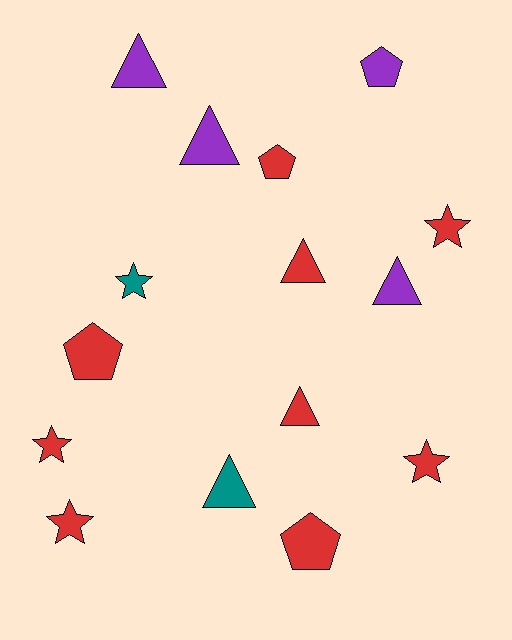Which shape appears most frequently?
Triangle, with 6 objects.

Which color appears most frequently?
Red, with 9 objects.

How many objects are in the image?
There are 15 objects.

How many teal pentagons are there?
There are no teal pentagons.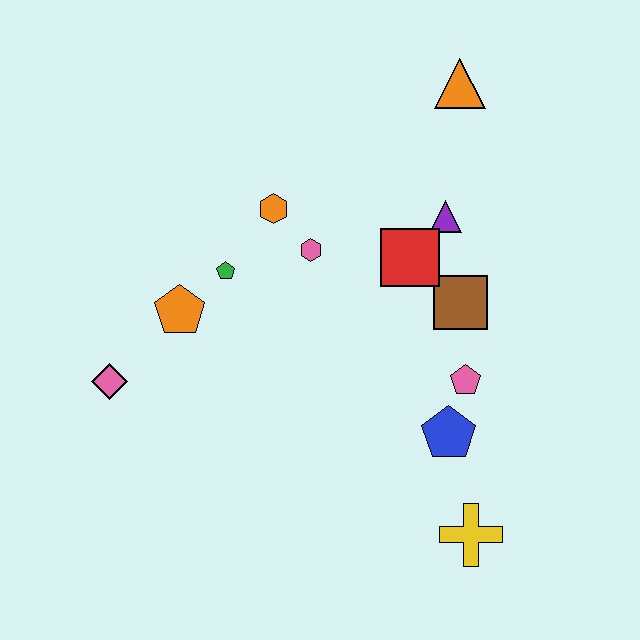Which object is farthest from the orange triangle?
The pink diamond is farthest from the orange triangle.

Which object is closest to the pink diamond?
The orange pentagon is closest to the pink diamond.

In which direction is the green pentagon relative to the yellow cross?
The green pentagon is above the yellow cross.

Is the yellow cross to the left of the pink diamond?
No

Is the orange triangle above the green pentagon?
Yes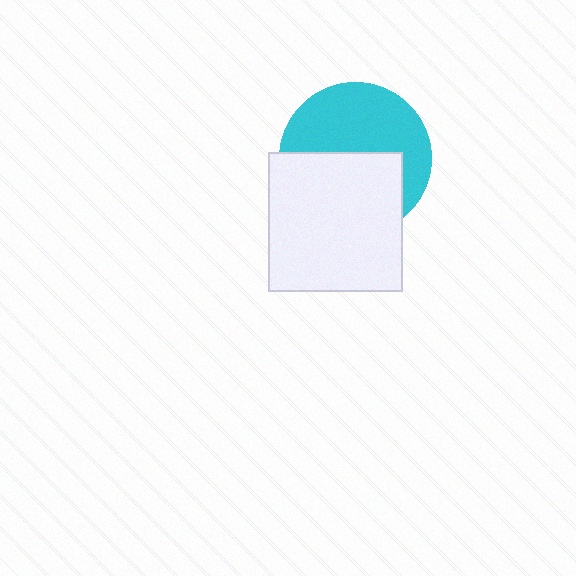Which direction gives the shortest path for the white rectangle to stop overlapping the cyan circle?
Moving down gives the shortest separation.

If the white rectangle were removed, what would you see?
You would see the complete cyan circle.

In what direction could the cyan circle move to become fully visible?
The cyan circle could move up. That would shift it out from behind the white rectangle entirely.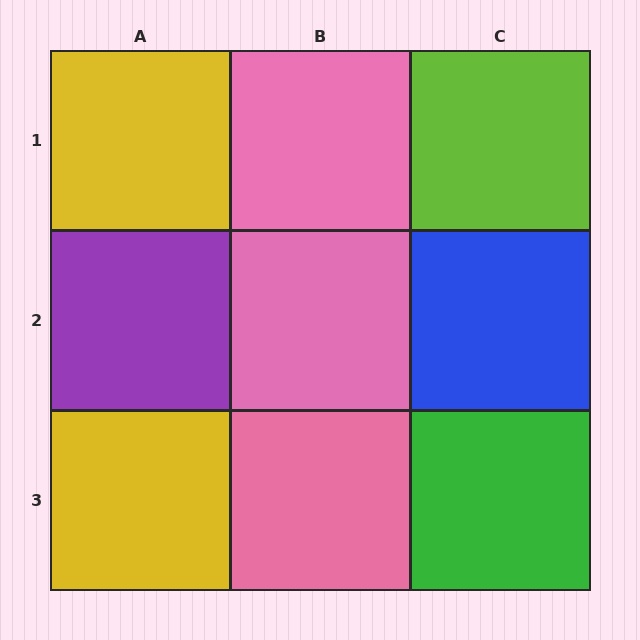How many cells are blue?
1 cell is blue.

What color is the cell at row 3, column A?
Yellow.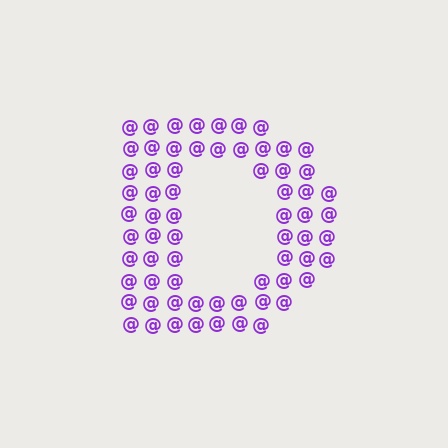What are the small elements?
The small elements are at signs.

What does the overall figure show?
The overall figure shows the letter D.